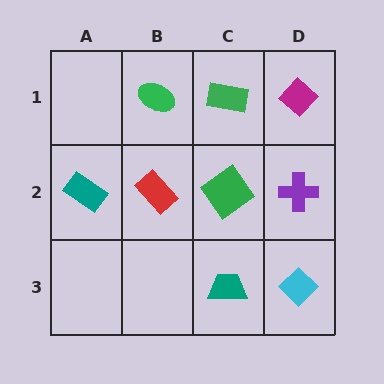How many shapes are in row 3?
2 shapes.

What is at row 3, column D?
A cyan diamond.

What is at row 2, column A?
A teal rectangle.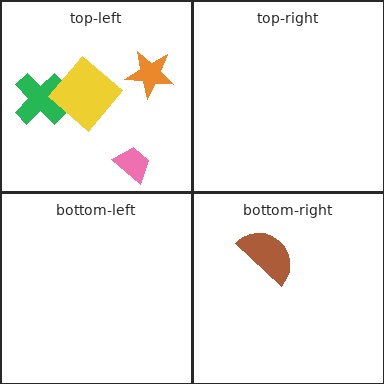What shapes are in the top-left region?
The pink trapezoid, the green cross, the yellow diamond, the orange star.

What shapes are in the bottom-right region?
The brown semicircle.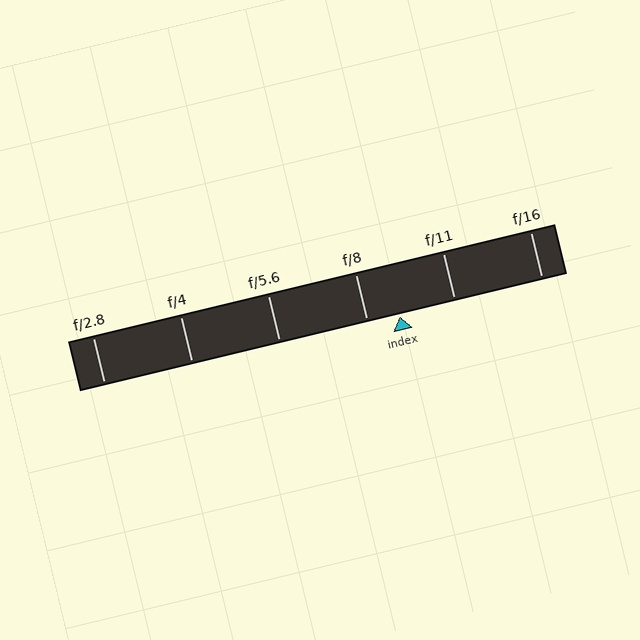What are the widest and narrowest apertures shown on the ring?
The widest aperture shown is f/2.8 and the narrowest is f/16.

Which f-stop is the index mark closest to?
The index mark is closest to f/8.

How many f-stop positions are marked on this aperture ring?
There are 6 f-stop positions marked.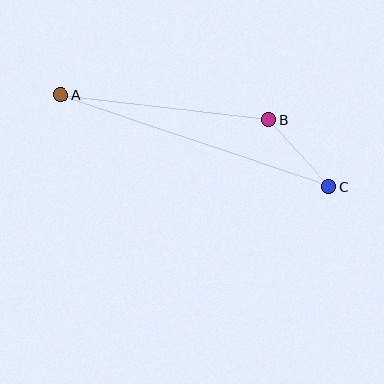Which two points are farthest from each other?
Points A and C are farthest from each other.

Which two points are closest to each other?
Points B and C are closest to each other.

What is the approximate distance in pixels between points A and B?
The distance between A and B is approximately 210 pixels.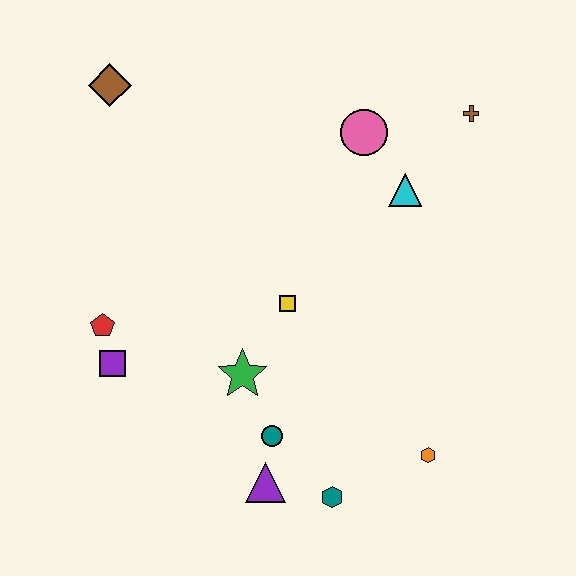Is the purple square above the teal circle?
Yes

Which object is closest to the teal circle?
The purple triangle is closest to the teal circle.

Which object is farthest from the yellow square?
The brown diamond is farthest from the yellow square.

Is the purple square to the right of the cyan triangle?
No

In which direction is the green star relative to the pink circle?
The green star is below the pink circle.